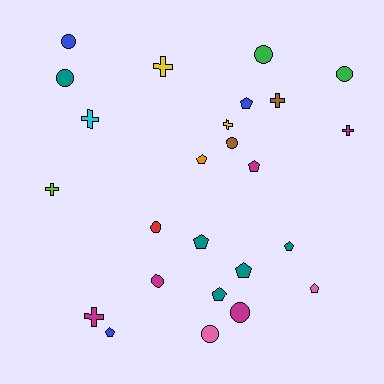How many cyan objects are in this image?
There is 1 cyan object.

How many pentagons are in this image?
There are 9 pentagons.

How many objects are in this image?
There are 25 objects.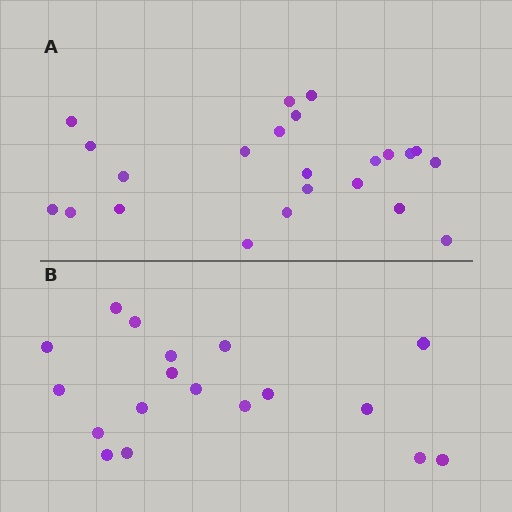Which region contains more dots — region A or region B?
Region A (the top region) has more dots.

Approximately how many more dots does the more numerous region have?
Region A has about 5 more dots than region B.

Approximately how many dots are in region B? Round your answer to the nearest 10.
About 20 dots. (The exact count is 18, which rounds to 20.)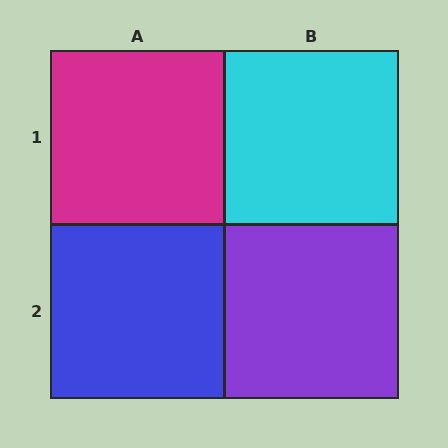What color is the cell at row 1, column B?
Cyan.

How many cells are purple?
1 cell is purple.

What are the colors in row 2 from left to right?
Blue, purple.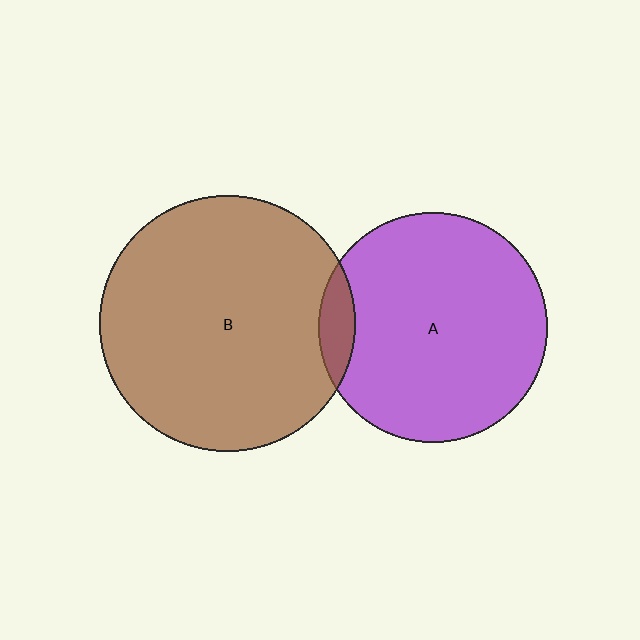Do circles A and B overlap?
Yes.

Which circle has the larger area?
Circle B (brown).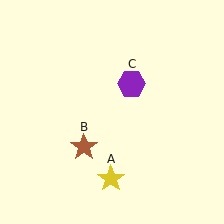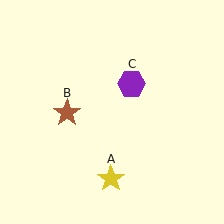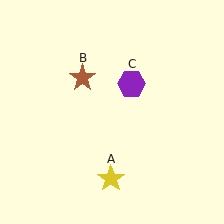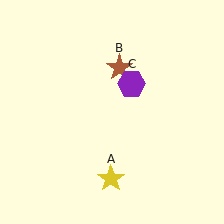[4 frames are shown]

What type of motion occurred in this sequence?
The brown star (object B) rotated clockwise around the center of the scene.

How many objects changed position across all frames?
1 object changed position: brown star (object B).